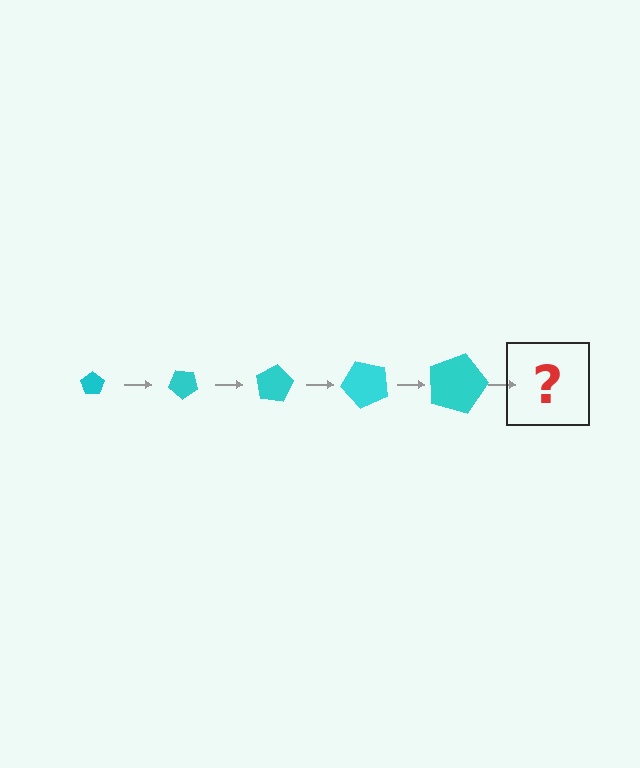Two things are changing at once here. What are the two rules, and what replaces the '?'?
The two rules are that the pentagon grows larger each step and it rotates 40 degrees each step. The '?' should be a pentagon, larger than the previous one and rotated 200 degrees from the start.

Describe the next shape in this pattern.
It should be a pentagon, larger than the previous one and rotated 200 degrees from the start.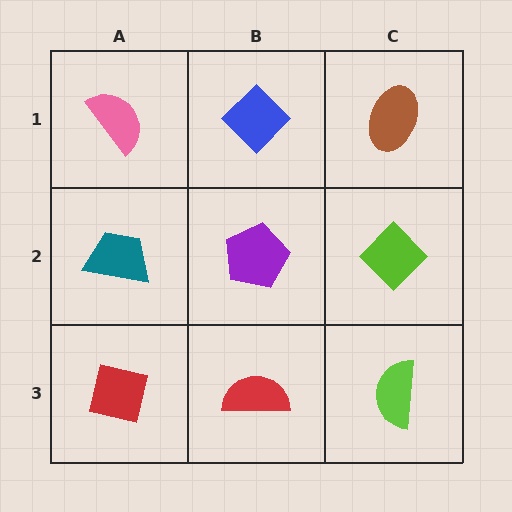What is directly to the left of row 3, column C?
A red semicircle.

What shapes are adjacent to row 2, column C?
A brown ellipse (row 1, column C), a lime semicircle (row 3, column C), a purple pentagon (row 2, column B).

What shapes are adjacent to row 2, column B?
A blue diamond (row 1, column B), a red semicircle (row 3, column B), a teal trapezoid (row 2, column A), a lime diamond (row 2, column C).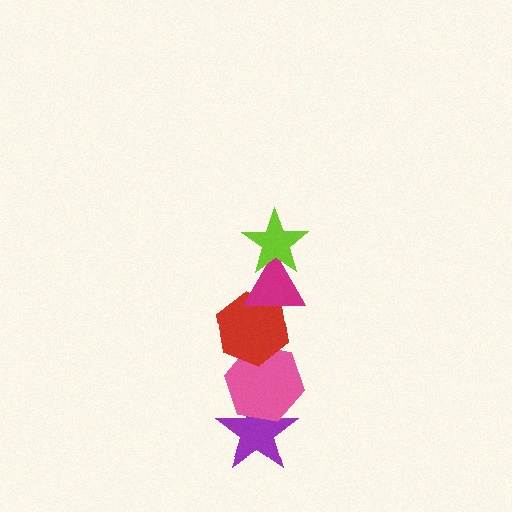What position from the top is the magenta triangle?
The magenta triangle is 2nd from the top.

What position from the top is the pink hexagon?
The pink hexagon is 4th from the top.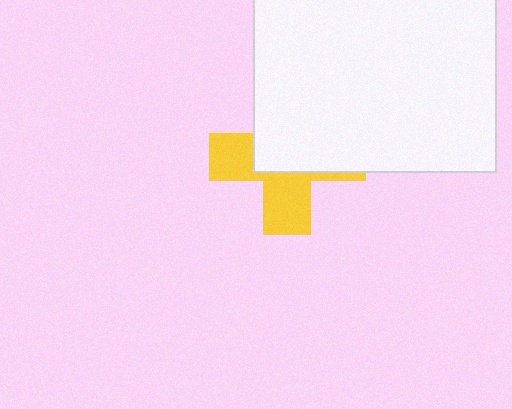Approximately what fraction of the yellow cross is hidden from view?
Roughly 56% of the yellow cross is hidden behind the white rectangle.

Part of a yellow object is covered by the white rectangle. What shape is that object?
It is a cross.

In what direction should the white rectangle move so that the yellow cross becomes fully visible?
The white rectangle should move up. That is the shortest direction to clear the overlap and leave the yellow cross fully visible.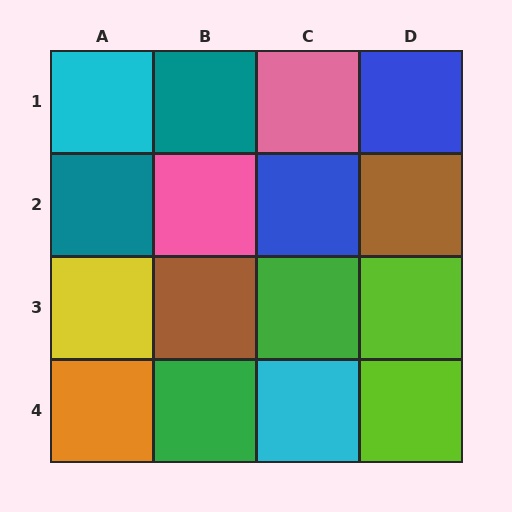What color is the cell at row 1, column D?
Blue.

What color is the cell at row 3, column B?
Brown.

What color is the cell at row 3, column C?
Green.